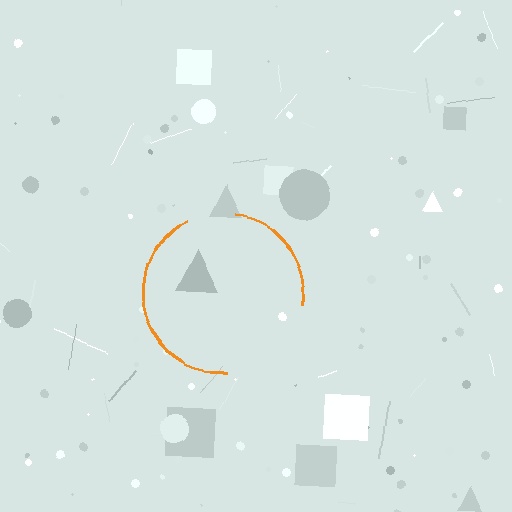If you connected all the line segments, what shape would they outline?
They would outline a circle.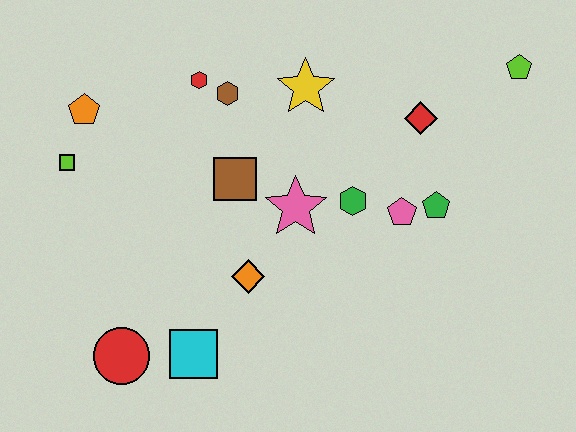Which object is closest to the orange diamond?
The pink star is closest to the orange diamond.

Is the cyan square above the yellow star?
No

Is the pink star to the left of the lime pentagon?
Yes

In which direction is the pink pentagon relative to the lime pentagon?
The pink pentagon is below the lime pentagon.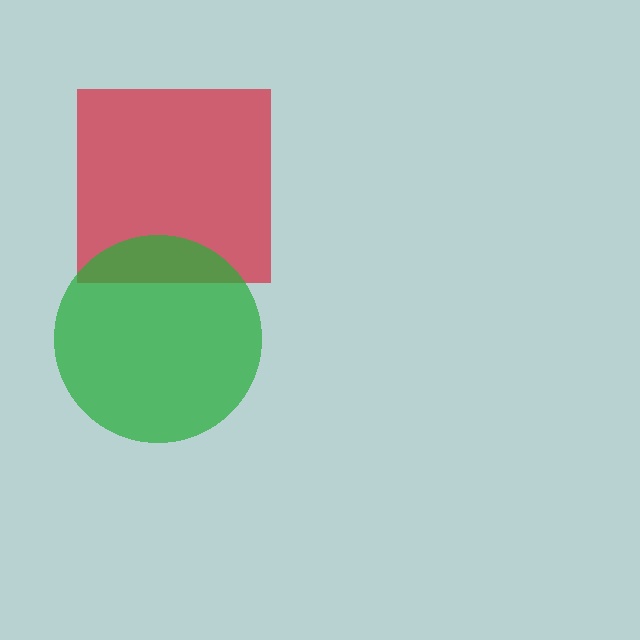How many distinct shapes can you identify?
There are 2 distinct shapes: a red square, a green circle.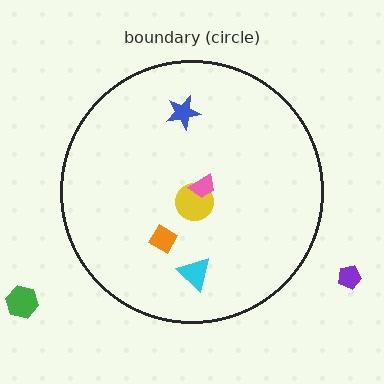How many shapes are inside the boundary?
5 inside, 2 outside.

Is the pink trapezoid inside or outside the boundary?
Inside.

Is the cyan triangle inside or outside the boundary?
Inside.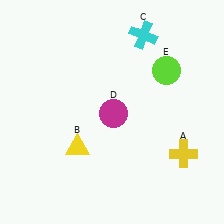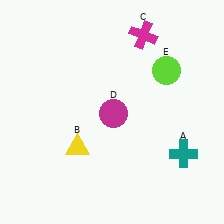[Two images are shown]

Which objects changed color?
A changed from yellow to teal. C changed from cyan to magenta.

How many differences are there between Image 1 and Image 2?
There are 2 differences between the two images.